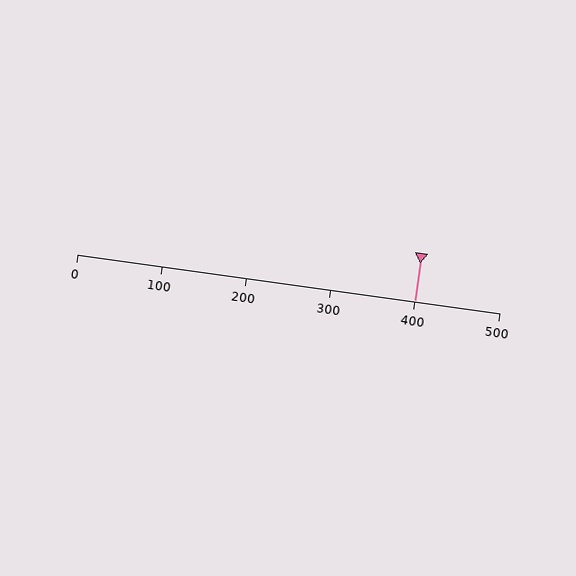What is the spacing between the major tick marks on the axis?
The major ticks are spaced 100 apart.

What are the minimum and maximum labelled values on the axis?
The axis runs from 0 to 500.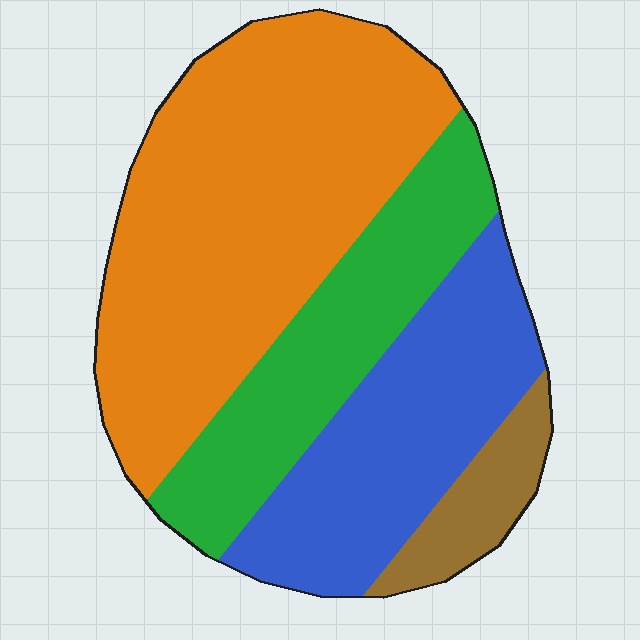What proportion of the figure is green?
Green covers around 20% of the figure.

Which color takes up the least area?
Brown, at roughly 5%.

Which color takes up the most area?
Orange, at roughly 45%.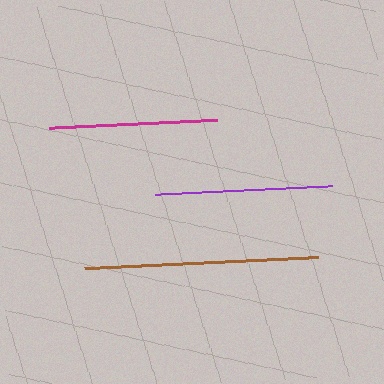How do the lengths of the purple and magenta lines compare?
The purple and magenta lines are approximately the same length.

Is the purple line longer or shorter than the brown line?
The brown line is longer than the purple line.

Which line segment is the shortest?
The magenta line is the shortest at approximately 168 pixels.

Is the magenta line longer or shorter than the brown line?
The brown line is longer than the magenta line.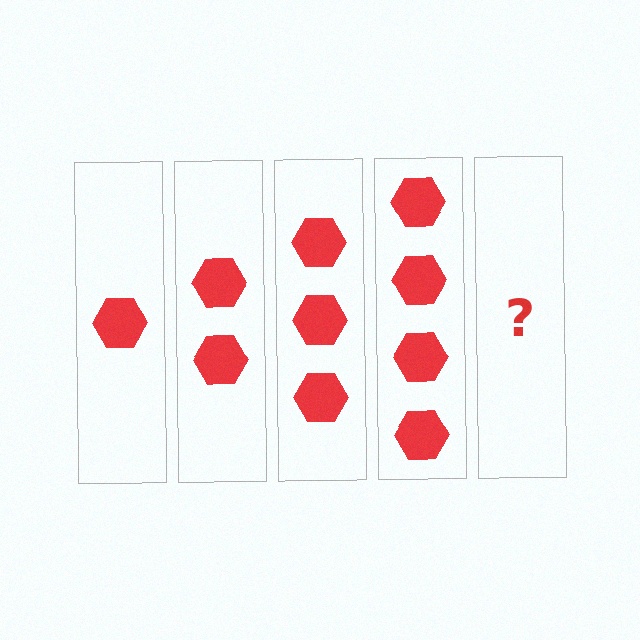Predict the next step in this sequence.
The next step is 5 hexagons.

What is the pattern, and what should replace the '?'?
The pattern is that each step adds one more hexagon. The '?' should be 5 hexagons.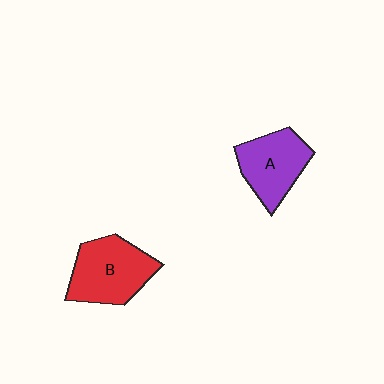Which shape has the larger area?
Shape B (red).